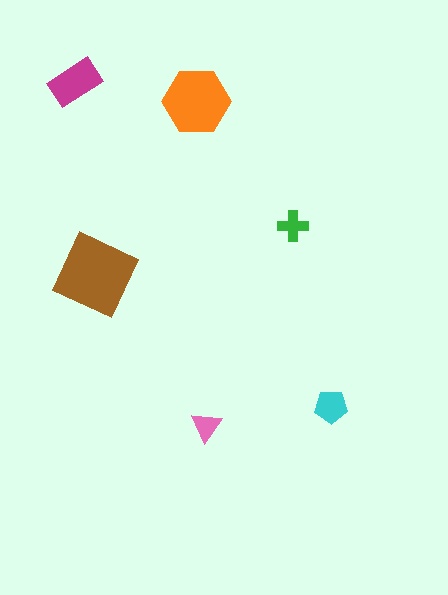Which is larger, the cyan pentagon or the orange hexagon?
The orange hexagon.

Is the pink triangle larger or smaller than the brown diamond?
Smaller.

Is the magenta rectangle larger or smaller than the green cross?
Larger.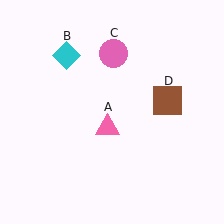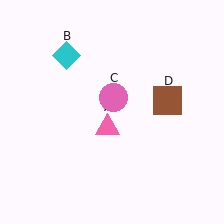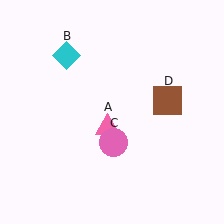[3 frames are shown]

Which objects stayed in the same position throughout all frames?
Pink triangle (object A) and cyan diamond (object B) and brown square (object D) remained stationary.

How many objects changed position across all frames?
1 object changed position: pink circle (object C).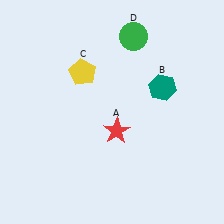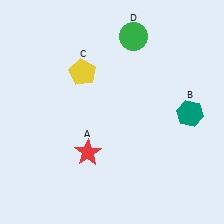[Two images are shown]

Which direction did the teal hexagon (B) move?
The teal hexagon (B) moved right.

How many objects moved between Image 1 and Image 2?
2 objects moved between the two images.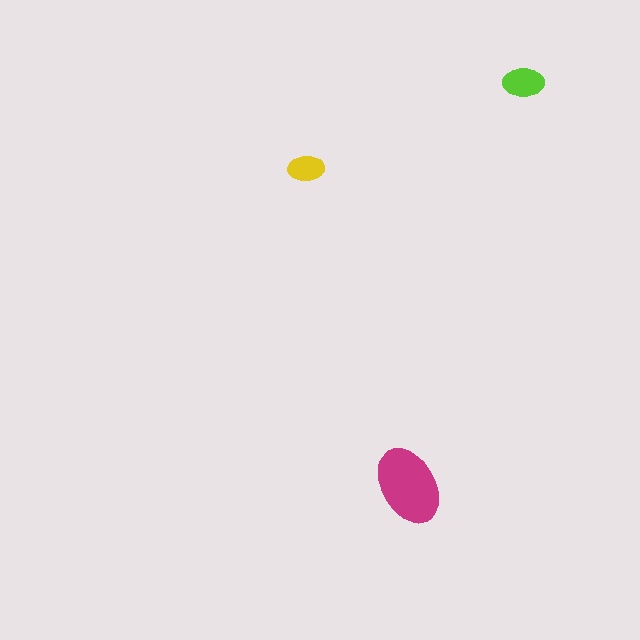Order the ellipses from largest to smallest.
the magenta one, the lime one, the yellow one.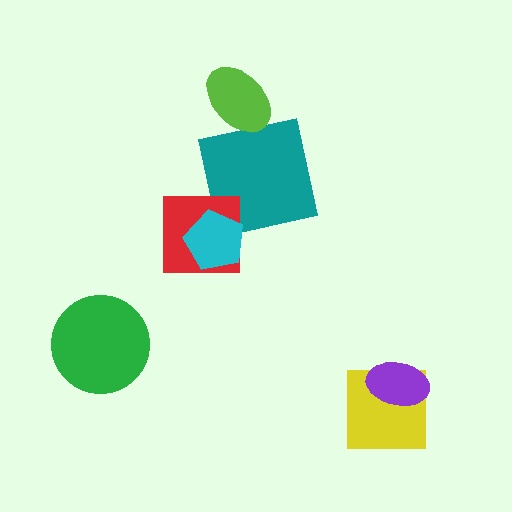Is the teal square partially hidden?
No, no other shape covers it.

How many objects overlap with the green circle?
0 objects overlap with the green circle.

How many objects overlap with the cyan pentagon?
1 object overlaps with the cyan pentagon.